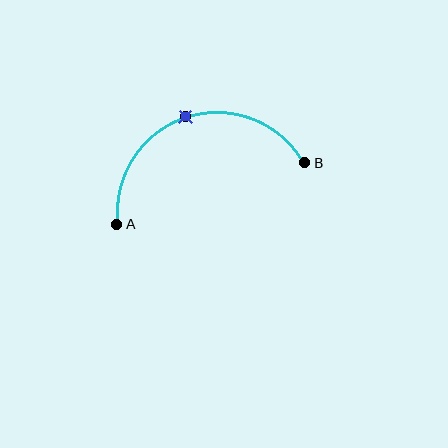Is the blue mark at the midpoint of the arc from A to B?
Yes. The blue mark lies on the arc at equal arc-length from both A and B — it is the arc midpoint.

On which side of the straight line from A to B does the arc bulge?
The arc bulges above the straight line connecting A and B.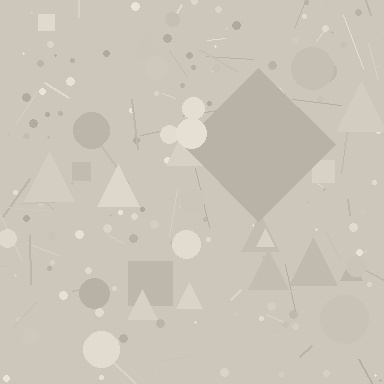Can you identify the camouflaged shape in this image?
The camouflaged shape is a diamond.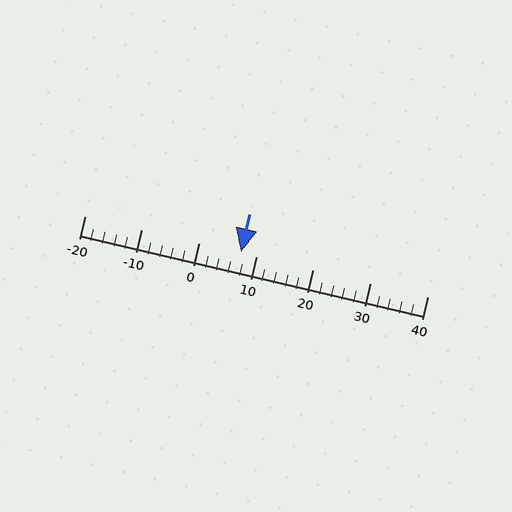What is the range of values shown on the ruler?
The ruler shows values from -20 to 40.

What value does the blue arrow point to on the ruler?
The blue arrow points to approximately 7.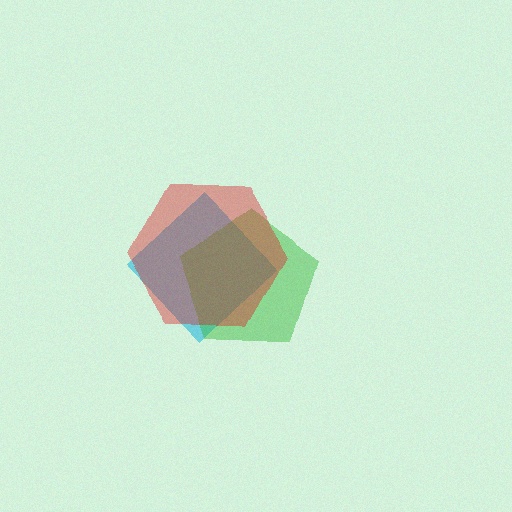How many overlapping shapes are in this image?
There are 3 overlapping shapes in the image.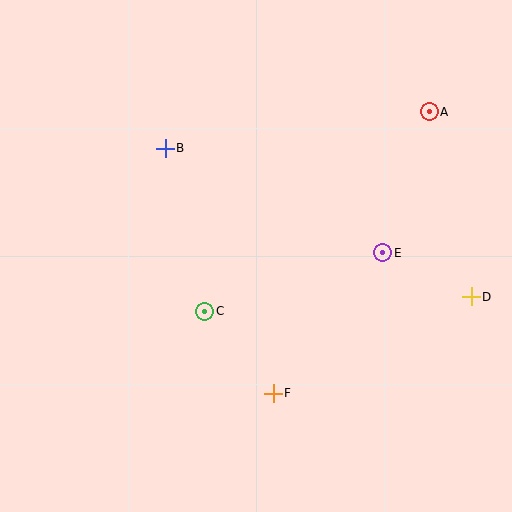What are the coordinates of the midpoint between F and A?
The midpoint between F and A is at (351, 252).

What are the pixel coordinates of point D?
Point D is at (471, 297).